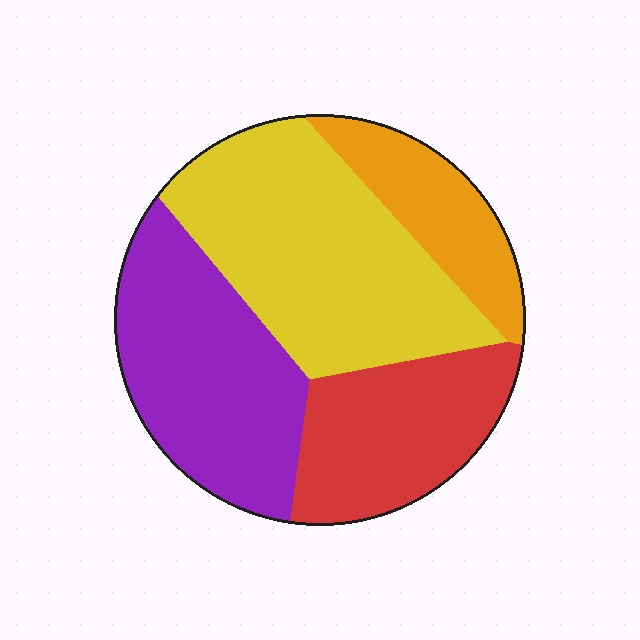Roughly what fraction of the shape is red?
Red takes up about one fifth (1/5) of the shape.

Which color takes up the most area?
Yellow, at roughly 35%.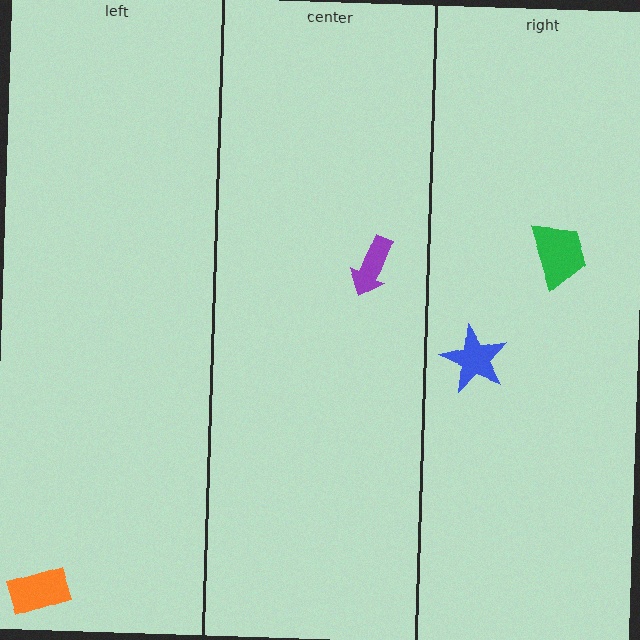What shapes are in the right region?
The green trapezoid, the blue star.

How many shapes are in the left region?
1.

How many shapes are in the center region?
1.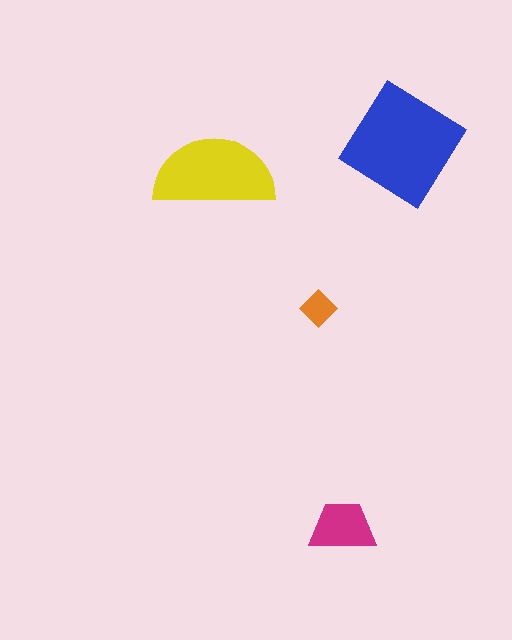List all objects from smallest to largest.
The orange diamond, the magenta trapezoid, the yellow semicircle, the blue diamond.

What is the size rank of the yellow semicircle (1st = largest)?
2nd.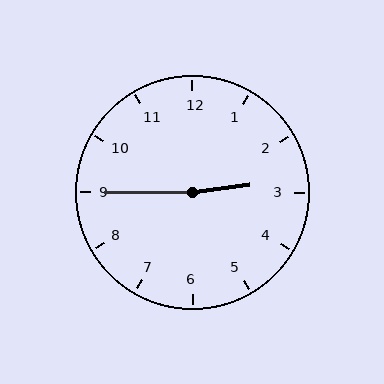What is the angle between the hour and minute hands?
Approximately 172 degrees.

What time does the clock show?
2:45.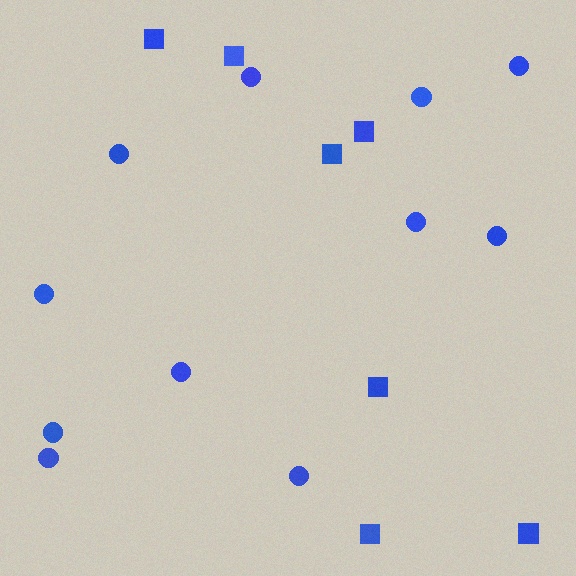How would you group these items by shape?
There are 2 groups: one group of squares (7) and one group of circles (11).